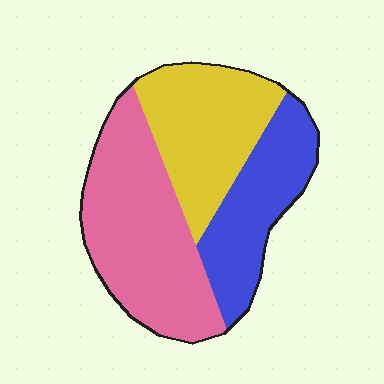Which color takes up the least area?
Blue, at roughly 25%.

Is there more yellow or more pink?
Pink.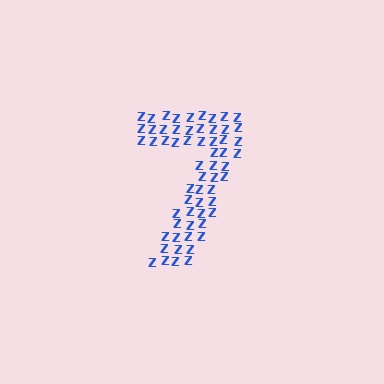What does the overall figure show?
The overall figure shows the digit 7.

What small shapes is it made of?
It is made of small letter Z's.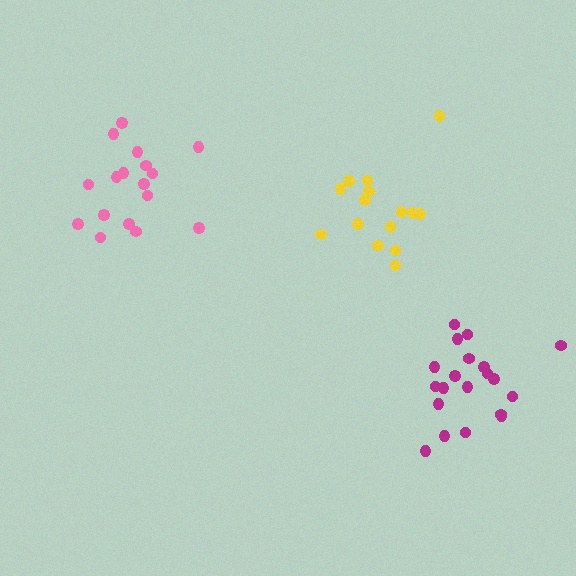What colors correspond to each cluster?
The clusters are colored: pink, magenta, yellow.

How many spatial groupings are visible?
There are 3 spatial groupings.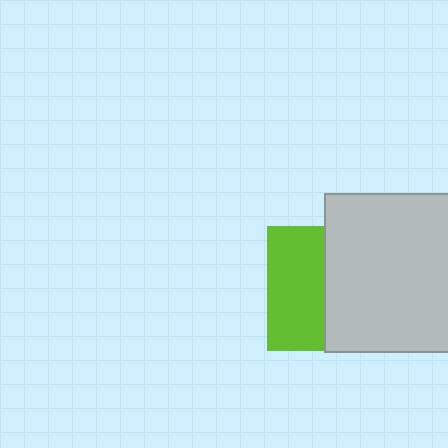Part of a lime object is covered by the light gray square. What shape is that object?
It is a square.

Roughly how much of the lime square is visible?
A small part of it is visible (roughly 44%).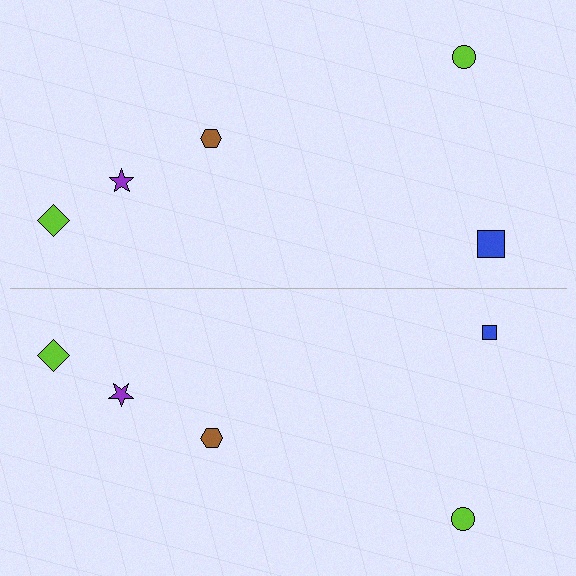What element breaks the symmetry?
The blue square on the bottom side has a different size than its mirror counterpart.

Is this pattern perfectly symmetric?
No, the pattern is not perfectly symmetric. The blue square on the bottom side has a different size than its mirror counterpart.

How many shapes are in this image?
There are 10 shapes in this image.